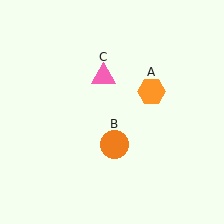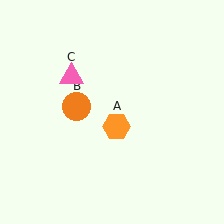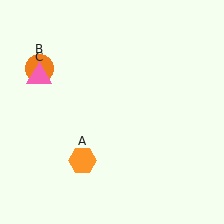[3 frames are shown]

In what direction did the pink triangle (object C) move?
The pink triangle (object C) moved left.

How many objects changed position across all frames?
3 objects changed position: orange hexagon (object A), orange circle (object B), pink triangle (object C).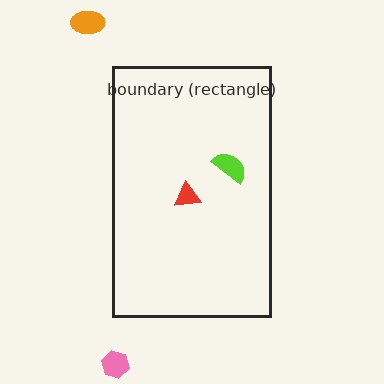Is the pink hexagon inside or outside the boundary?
Outside.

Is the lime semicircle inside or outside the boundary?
Inside.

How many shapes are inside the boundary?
2 inside, 2 outside.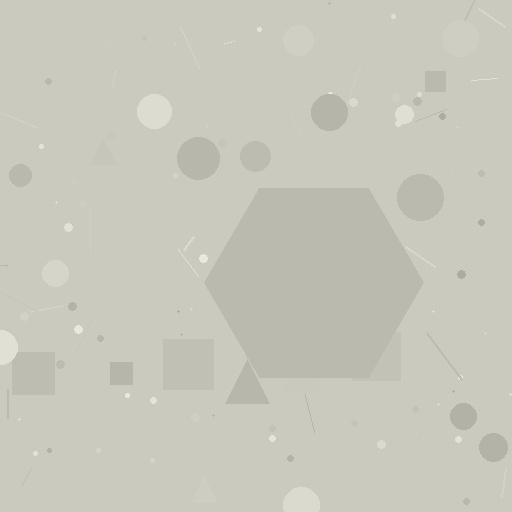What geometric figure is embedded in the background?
A hexagon is embedded in the background.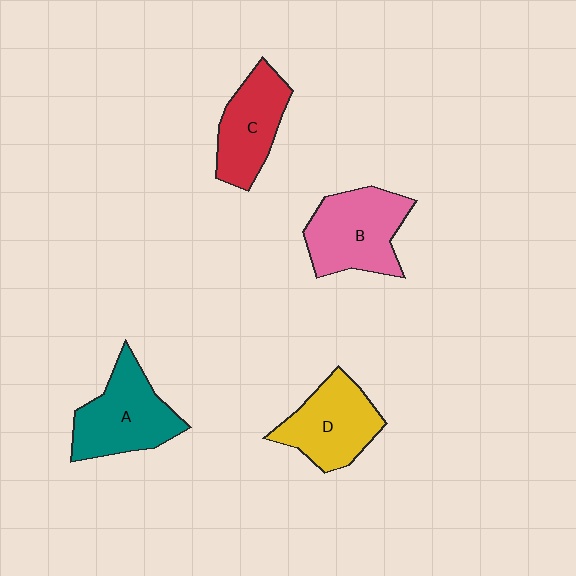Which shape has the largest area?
Shape B (pink).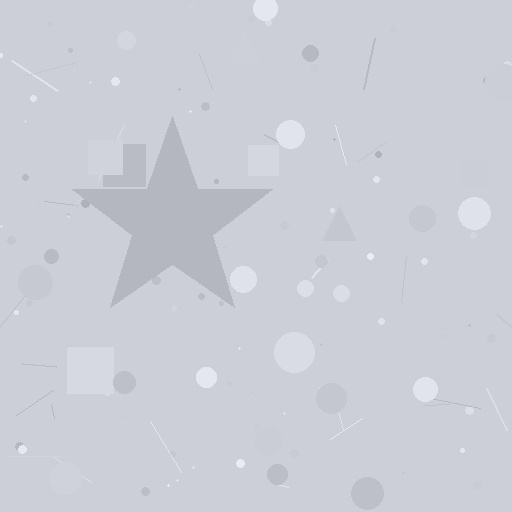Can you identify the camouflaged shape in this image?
The camouflaged shape is a star.